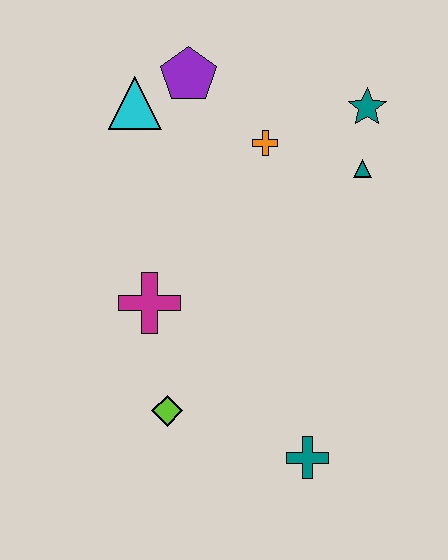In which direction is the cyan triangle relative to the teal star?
The cyan triangle is to the left of the teal star.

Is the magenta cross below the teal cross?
No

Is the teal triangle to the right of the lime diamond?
Yes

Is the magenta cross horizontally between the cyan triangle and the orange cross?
Yes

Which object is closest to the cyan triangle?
The purple pentagon is closest to the cyan triangle.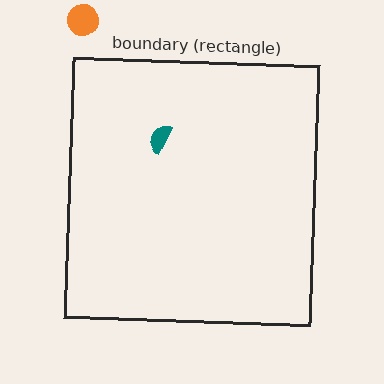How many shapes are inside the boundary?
1 inside, 1 outside.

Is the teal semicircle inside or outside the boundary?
Inside.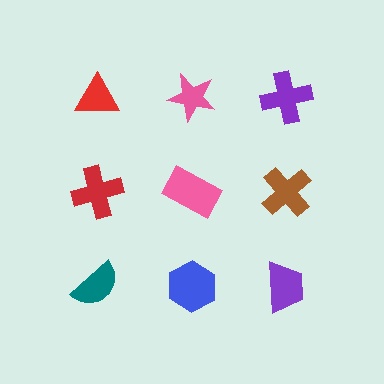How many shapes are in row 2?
3 shapes.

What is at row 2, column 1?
A red cross.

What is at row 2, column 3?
A brown cross.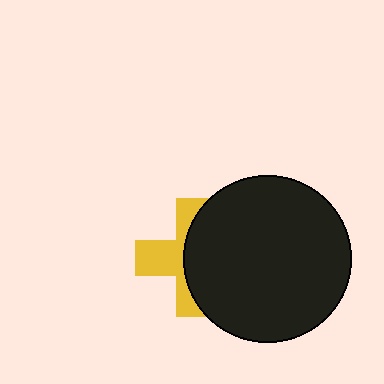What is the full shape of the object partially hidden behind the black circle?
The partially hidden object is a yellow cross.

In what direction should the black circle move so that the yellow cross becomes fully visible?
The black circle should move right. That is the shortest direction to clear the overlap and leave the yellow cross fully visible.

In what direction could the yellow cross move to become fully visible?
The yellow cross could move left. That would shift it out from behind the black circle entirely.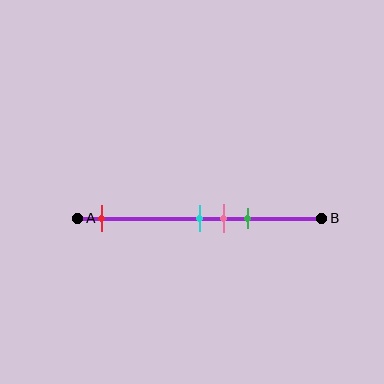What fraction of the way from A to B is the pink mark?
The pink mark is approximately 60% (0.6) of the way from A to B.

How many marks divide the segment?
There are 4 marks dividing the segment.